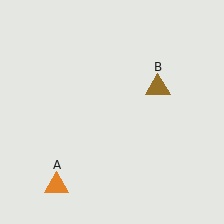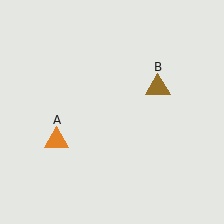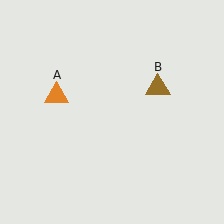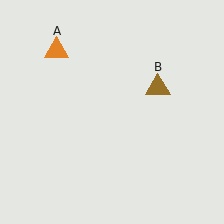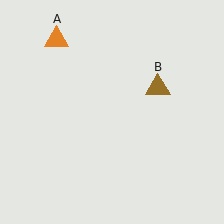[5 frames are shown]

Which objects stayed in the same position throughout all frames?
Brown triangle (object B) remained stationary.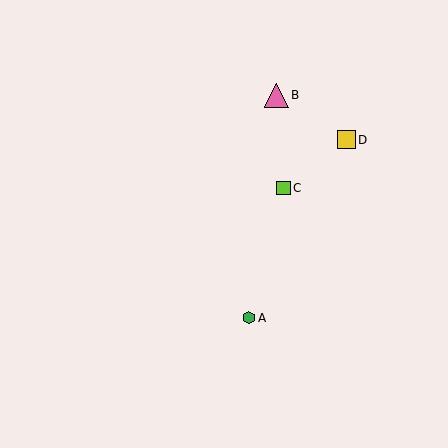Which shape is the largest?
The pink triangle (labeled B) is the largest.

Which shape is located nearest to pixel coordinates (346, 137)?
The yellow square (labeled D) at (347, 140) is nearest to that location.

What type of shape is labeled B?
Shape B is a pink triangle.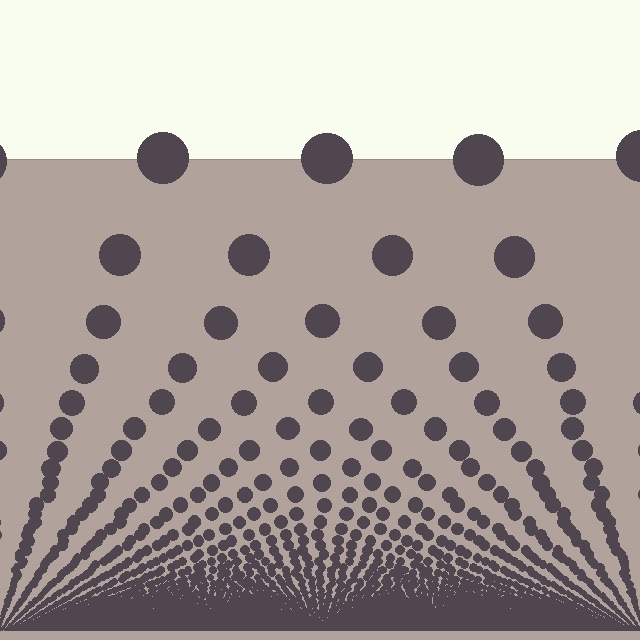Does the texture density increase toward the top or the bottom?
Density increases toward the bottom.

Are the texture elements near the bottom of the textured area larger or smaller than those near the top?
Smaller. The gradient is inverted — elements near the bottom are smaller and denser.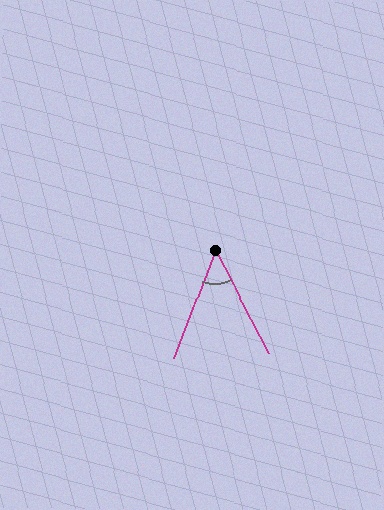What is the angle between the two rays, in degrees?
Approximately 49 degrees.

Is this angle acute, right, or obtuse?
It is acute.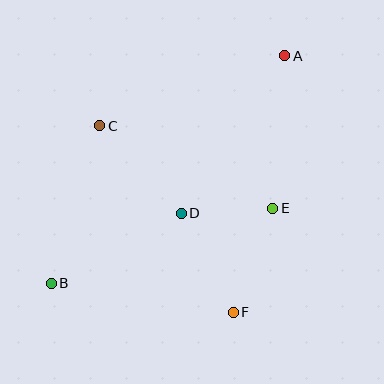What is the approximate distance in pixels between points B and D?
The distance between B and D is approximately 148 pixels.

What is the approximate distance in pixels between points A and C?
The distance between A and C is approximately 198 pixels.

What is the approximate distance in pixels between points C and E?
The distance between C and E is approximately 192 pixels.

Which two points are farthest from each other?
Points A and B are farthest from each other.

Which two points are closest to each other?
Points D and E are closest to each other.